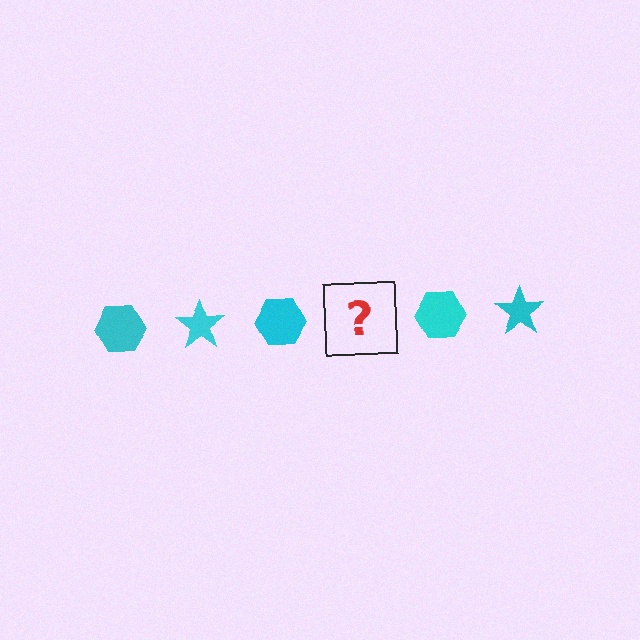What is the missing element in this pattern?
The missing element is a cyan star.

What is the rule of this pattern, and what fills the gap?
The rule is that the pattern cycles through hexagon, star shapes in cyan. The gap should be filled with a cyan star.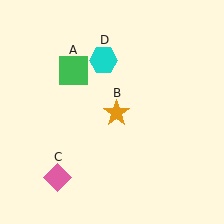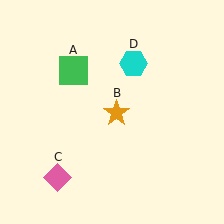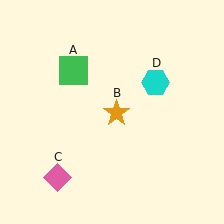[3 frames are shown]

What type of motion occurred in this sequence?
The cyan hexagon (object D) rotated clockwise around the center of the scene.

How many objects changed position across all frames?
1 object changed position: cyan hexagon (object D).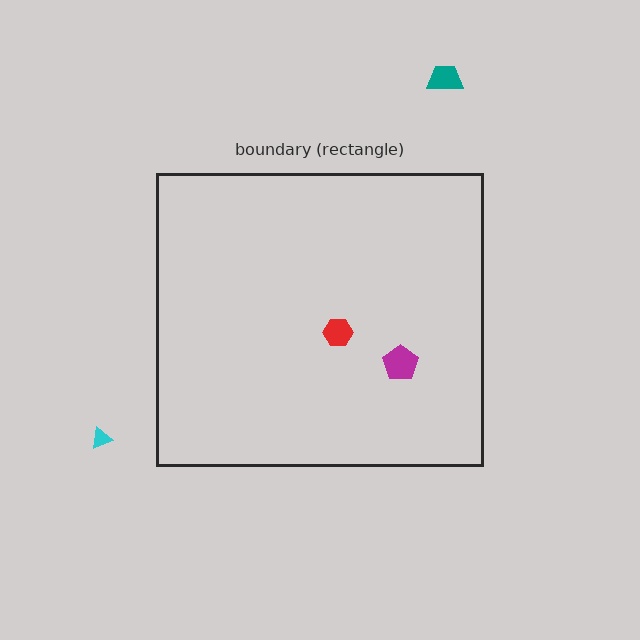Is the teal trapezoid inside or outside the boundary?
Outside.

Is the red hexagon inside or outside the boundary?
Inside.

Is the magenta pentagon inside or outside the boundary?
Inside.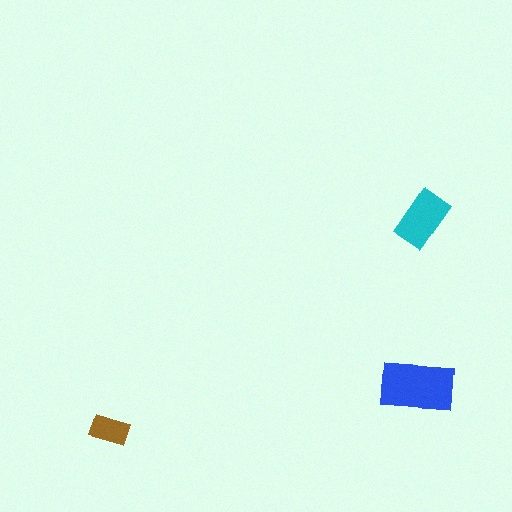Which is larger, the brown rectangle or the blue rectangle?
The blue one.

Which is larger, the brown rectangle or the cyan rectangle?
The cyan one.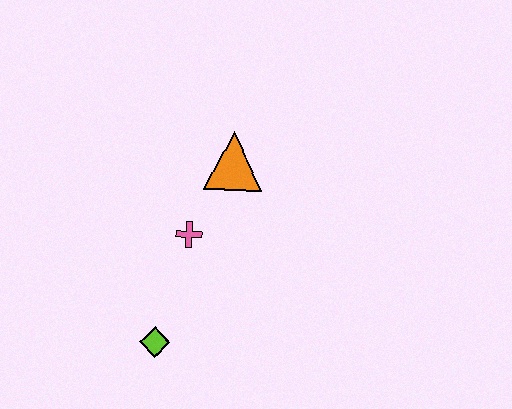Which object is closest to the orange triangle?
The pink cross is closest to the orange triangle.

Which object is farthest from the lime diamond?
The orange triangle is farthest from the lime diamond.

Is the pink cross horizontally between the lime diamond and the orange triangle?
Yes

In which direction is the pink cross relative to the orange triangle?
The pink cross is below the orange triangle.